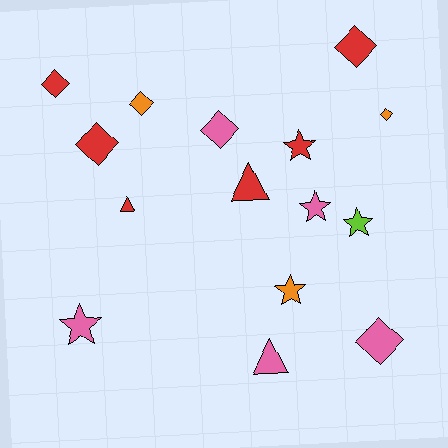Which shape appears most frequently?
Diamond, with 7 objects.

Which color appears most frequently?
Red, with 6 objects.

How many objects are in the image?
There are 15 objects.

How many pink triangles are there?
There is 1 pink triangle.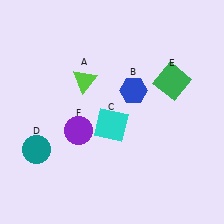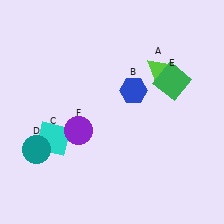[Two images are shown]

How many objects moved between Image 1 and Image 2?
2 objects moved between the two images.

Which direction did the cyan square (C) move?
The cyan square (C) moved left.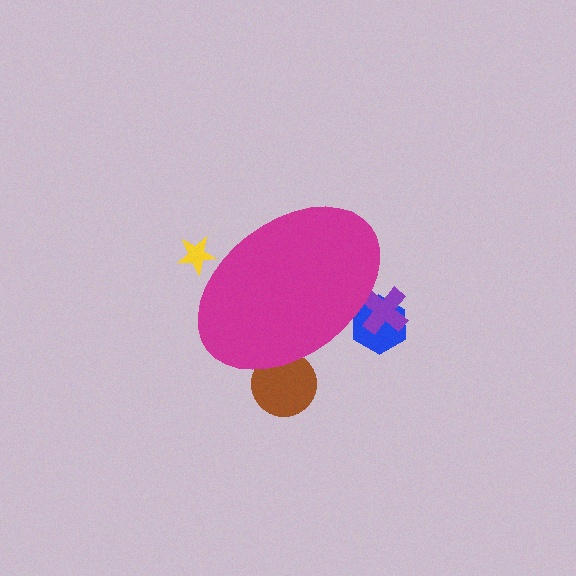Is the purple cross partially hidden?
Yes, the purple cross is partially hidden behind the magenta ellipse.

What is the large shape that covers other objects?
A magenta ellipse.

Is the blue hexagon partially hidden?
Yes, the blue hexagon is partially hidden behind the magenta ellipse.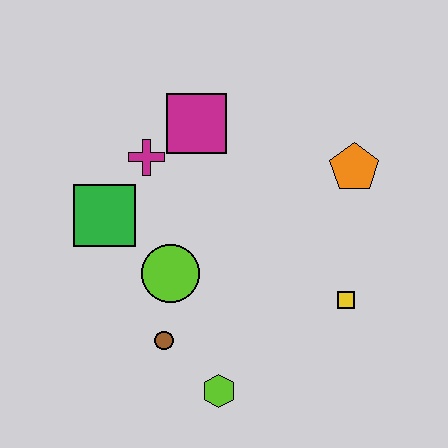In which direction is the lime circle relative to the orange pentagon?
The lime circle is to the left of the orange pentagon.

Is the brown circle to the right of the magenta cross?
Yes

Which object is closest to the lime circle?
The brown circle is closest to the lime circle.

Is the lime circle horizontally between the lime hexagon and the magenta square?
No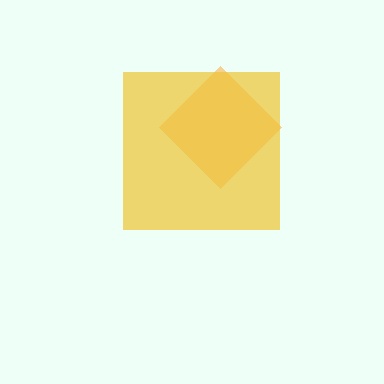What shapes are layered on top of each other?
The layered shapes are: an orange diamond, a yellow square.